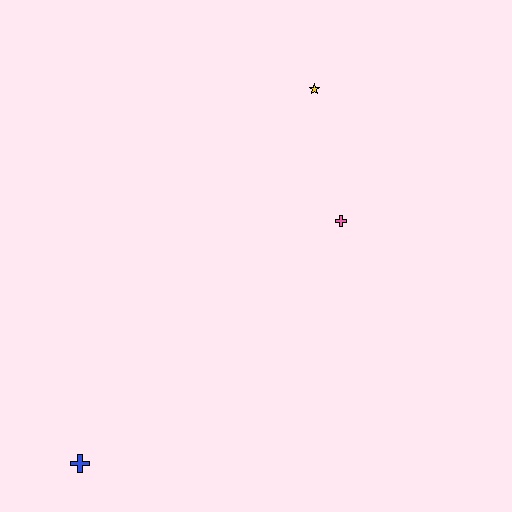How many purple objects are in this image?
There are no purple objects.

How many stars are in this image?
There is 1 star.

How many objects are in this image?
There are 3 objects.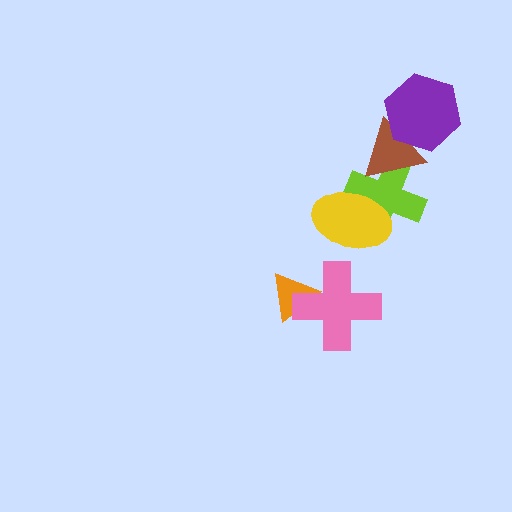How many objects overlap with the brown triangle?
2 objects overlap with the brown triangle.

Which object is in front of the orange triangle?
The pink cross is in front of the orange triangle.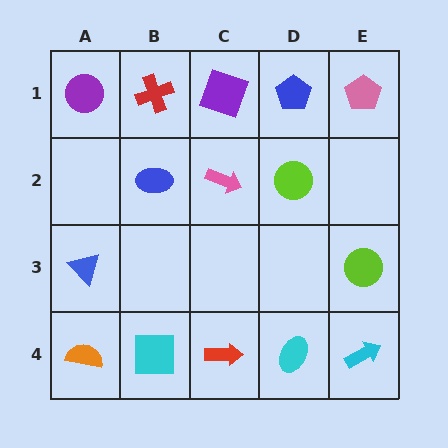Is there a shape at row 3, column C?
No, that cell is empty.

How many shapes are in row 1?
5 shapes.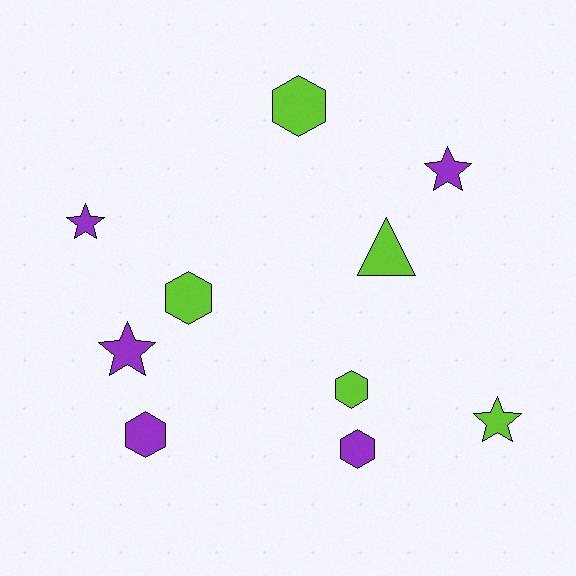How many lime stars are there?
There is 1 lime star.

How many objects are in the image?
There are 10 objects.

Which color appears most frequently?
Lime, with 5 objects.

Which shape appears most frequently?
Hexagon, with 5 objects.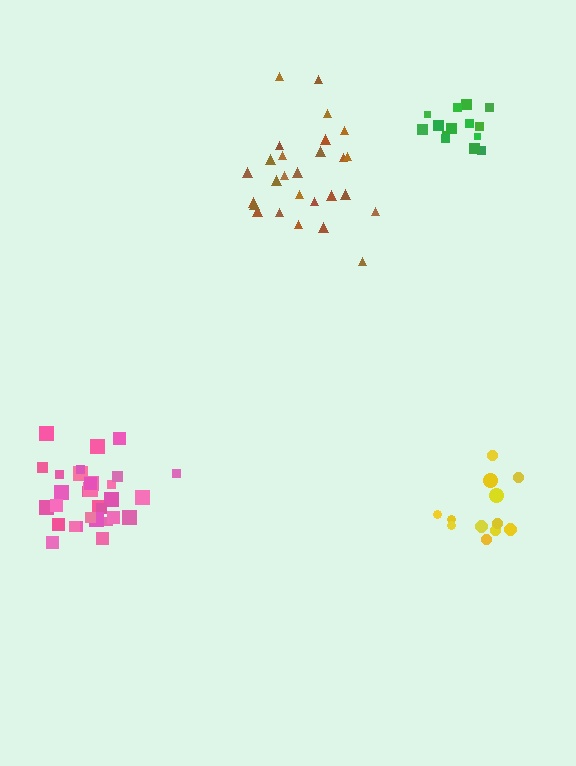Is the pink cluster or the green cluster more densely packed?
Pink.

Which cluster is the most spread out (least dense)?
Brown.